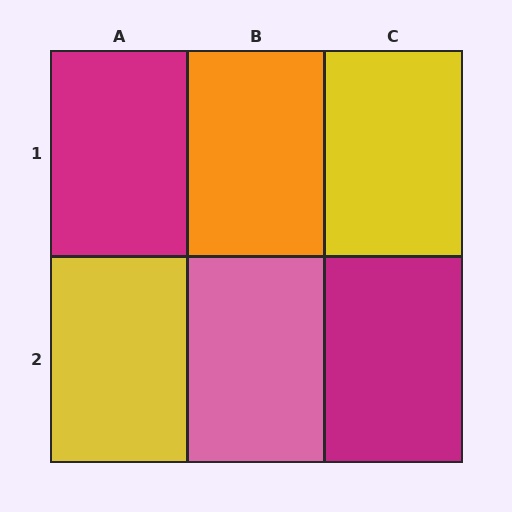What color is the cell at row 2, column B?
Pink.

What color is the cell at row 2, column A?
Yellow.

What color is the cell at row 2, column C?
Magenta.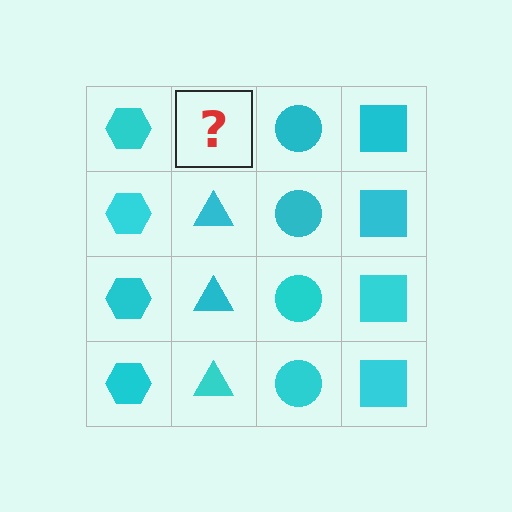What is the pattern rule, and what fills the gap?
The rule is that each column has a consistent shape. The gap should be filled with a cyan triangle.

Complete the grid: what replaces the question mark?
The question mark should be replaced with a cyan triangle.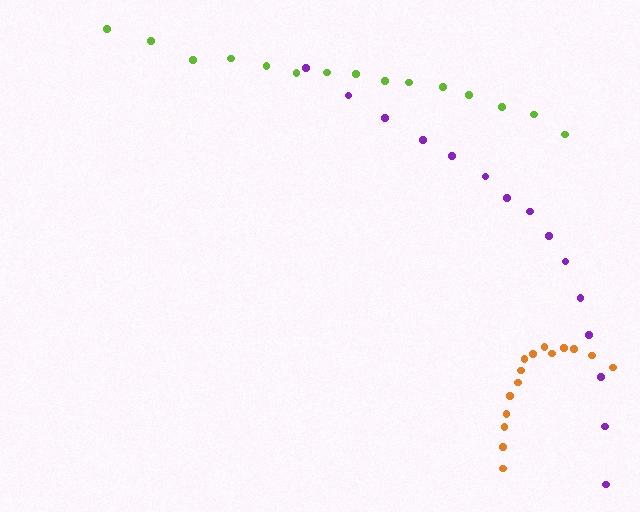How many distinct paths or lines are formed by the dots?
There are 3 distinct paths.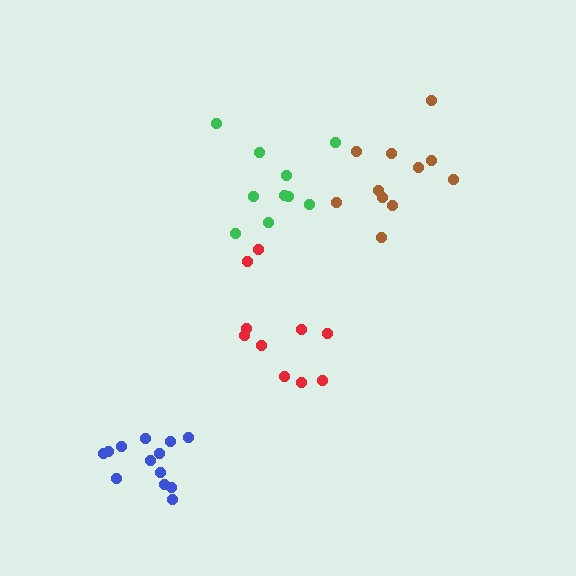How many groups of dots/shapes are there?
There are 4 groups.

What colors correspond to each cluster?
The clusters are colored: green, brown, blue, red.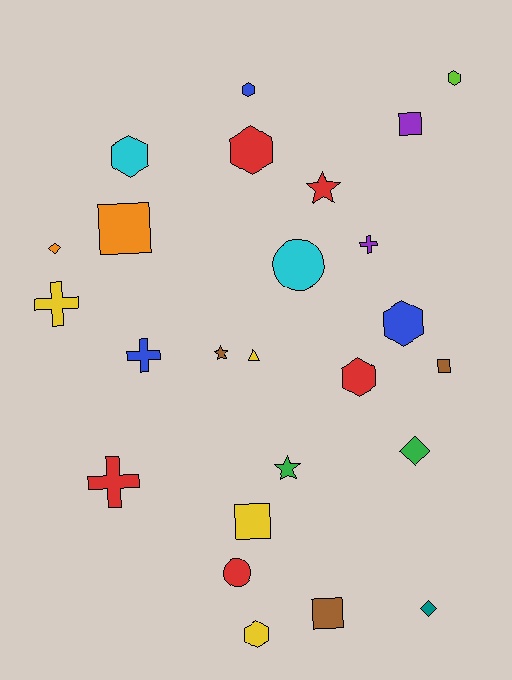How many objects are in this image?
There are 25 objects.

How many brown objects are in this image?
There are 3 brown objects.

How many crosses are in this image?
There are 4 crosses.